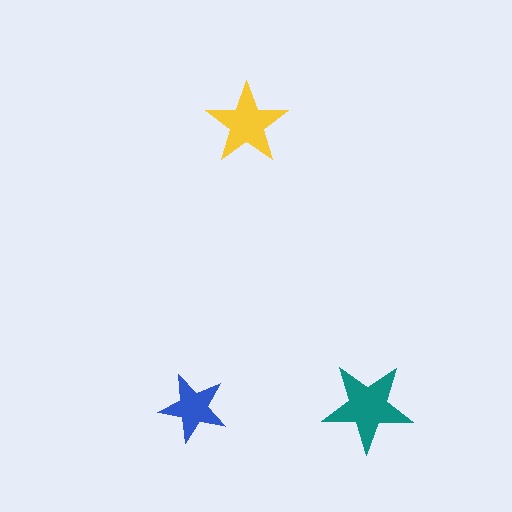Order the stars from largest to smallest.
the teal one, the yellow one, the blue one.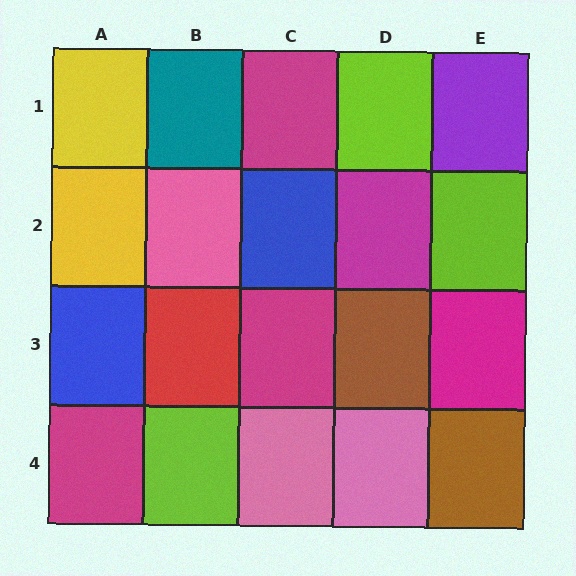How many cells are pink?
3 cells are pink.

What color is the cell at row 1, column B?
Teal.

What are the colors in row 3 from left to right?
Blue, red, magenta, brown, magenta.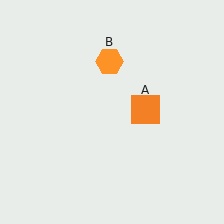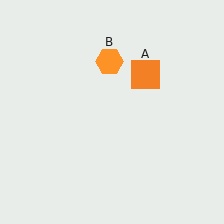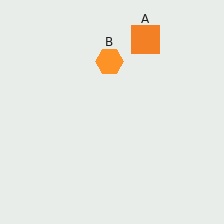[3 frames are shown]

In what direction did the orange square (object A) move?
The orange square (object A) moved up.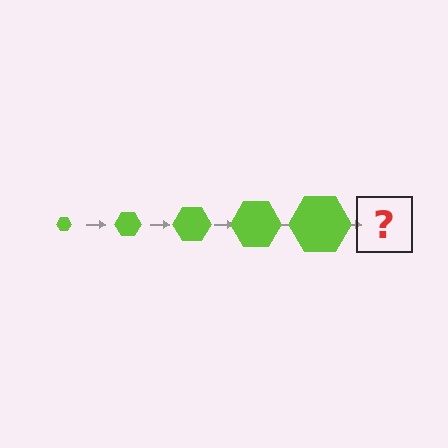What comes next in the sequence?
The next element should be a lime hexagon, larger than the previous one.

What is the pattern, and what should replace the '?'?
The pattern is that the hexagon gets progressively larger each step. The '?' should be a lime hexagon, larger than the previous one.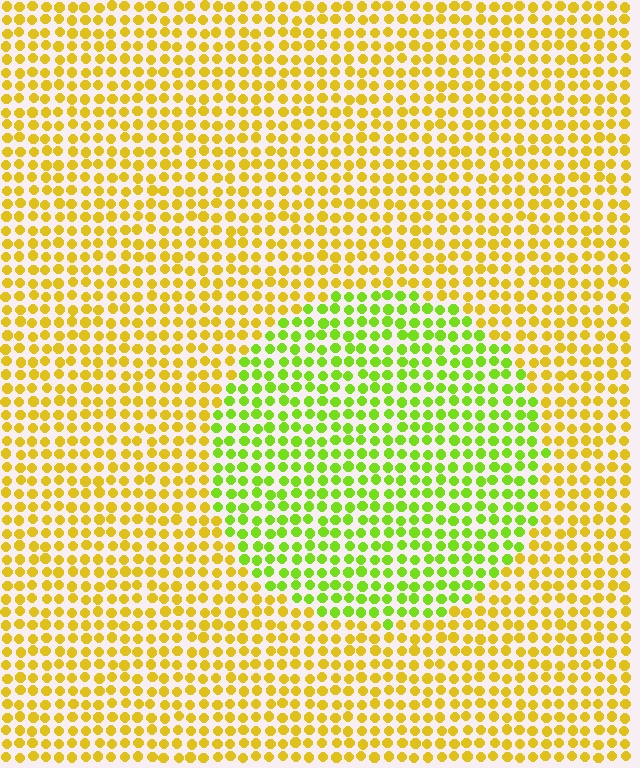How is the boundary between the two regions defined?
The boundary is defined purely by a slight shift in hue (about 42 degrees). Spacing, size, and orientation are identical on both sides.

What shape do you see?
I see a circle.